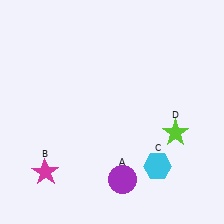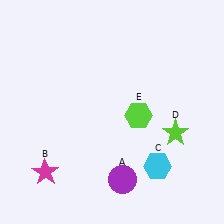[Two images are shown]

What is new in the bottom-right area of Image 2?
A lime hexagon (E) was added in the bottom-right area of Image 2.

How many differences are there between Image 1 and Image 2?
There is 1 difference between the two images.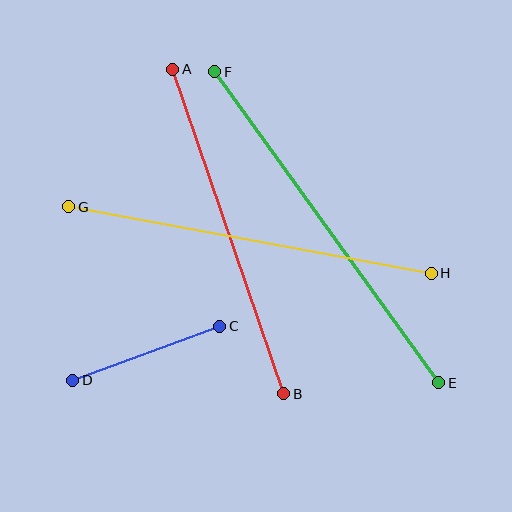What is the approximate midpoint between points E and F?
The midpoint is at approximately (327, 227) pixels.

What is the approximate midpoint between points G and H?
The midpoint is at approximately (250, 240) pixels.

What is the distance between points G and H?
The distance is approximately 368 pixels.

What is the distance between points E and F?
The distance is approximately 383 pixels.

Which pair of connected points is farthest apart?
Points E and F are farthest apart.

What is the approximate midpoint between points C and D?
The midpoint is at approximately (146, 353) pixels.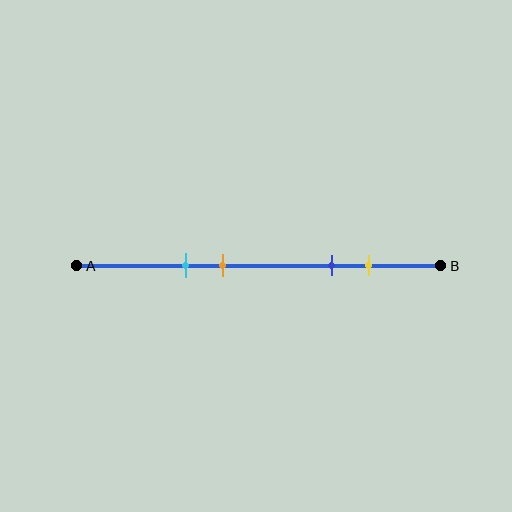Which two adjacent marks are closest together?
The cyan and orange marks are the closest adjacent pair.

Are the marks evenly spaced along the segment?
No, the marks are not evenly spaced.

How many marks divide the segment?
There are 4 marks dividing the segment.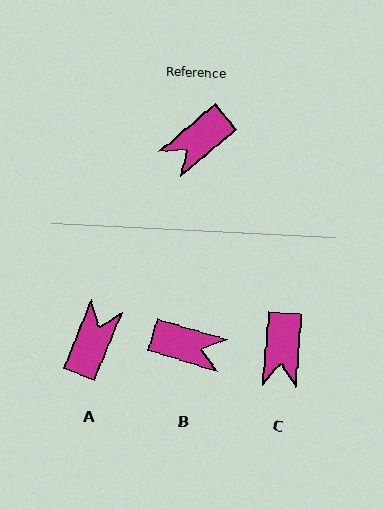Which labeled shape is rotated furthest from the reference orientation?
A, about 152 degrees away.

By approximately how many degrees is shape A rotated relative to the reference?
Approximately 152 degrees clockwise.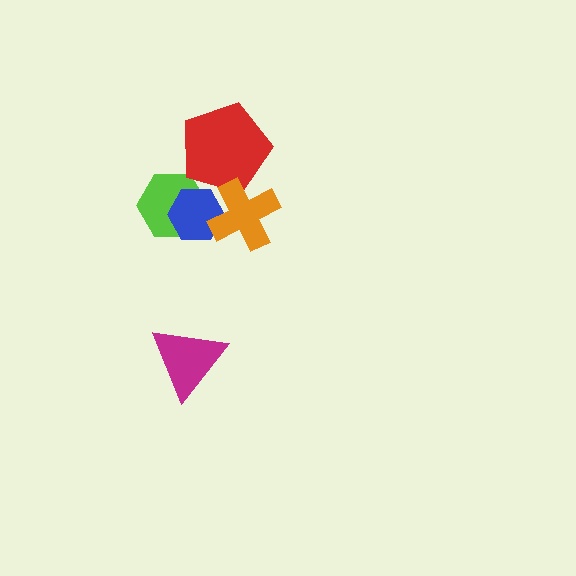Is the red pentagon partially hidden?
Yes, it is partially covered by another shape.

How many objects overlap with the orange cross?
2 objects overlap with the orange cross.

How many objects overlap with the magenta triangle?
0 objects overlap with the magenta triangle.